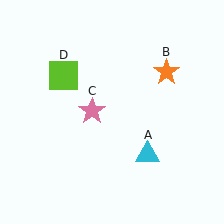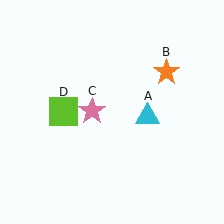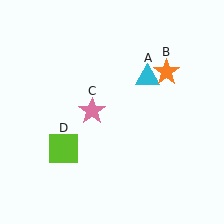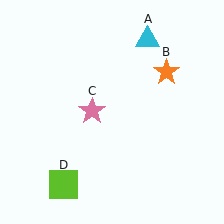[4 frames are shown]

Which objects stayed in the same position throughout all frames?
Orange star (object B) and pink star (object C) remained stationary.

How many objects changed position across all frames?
2 objects changed position: cyan triangle (object A), lime square (object D).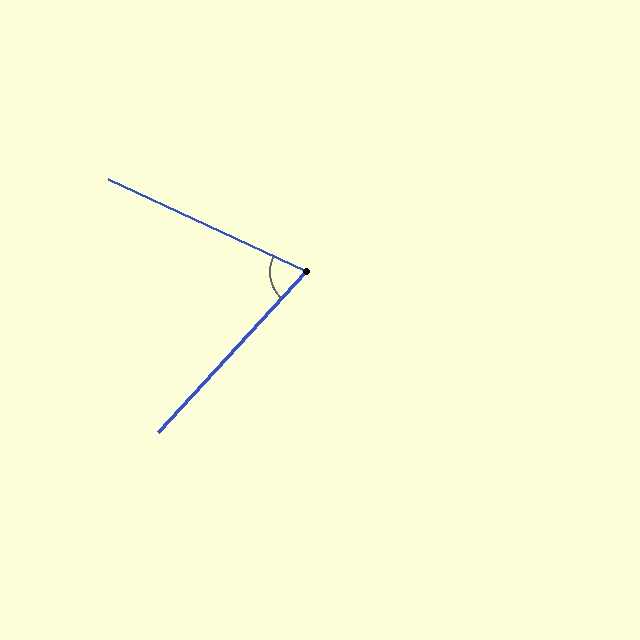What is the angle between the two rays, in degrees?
Approximately 72 degrees.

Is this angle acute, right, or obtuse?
It is acute.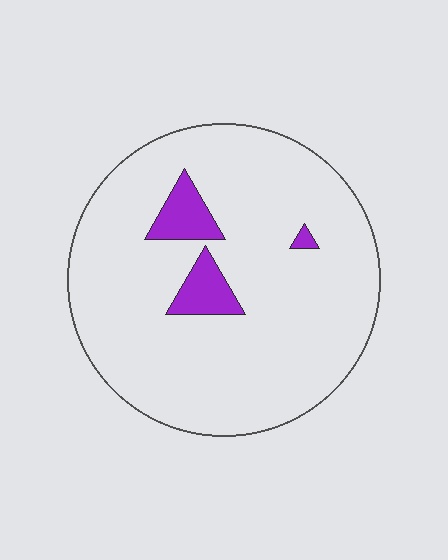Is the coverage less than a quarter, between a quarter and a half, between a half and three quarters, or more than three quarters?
Less than a quarter.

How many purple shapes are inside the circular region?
3.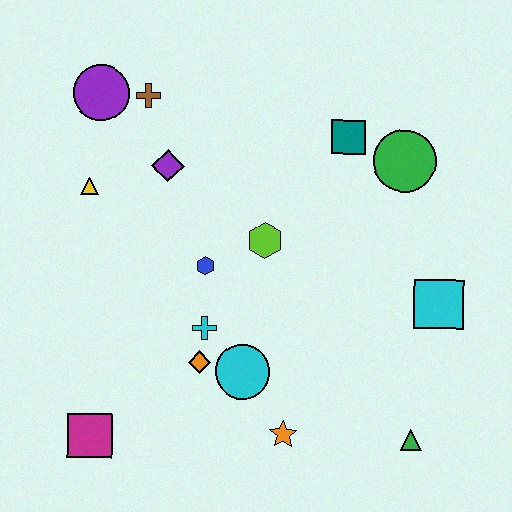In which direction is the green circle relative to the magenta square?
The green circle is to the right of the magenta square.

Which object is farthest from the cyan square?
The purple circle is farthest from the cyan square.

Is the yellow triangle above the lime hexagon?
Yes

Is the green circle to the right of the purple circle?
Yes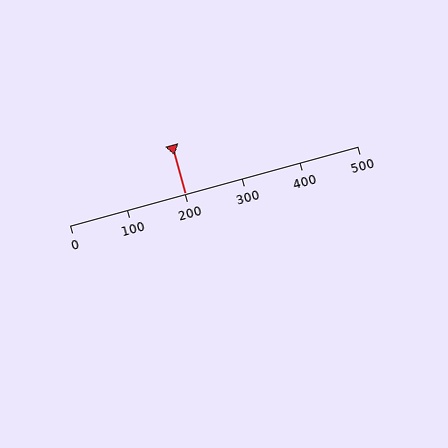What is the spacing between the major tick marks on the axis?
The major ticks are spaced 100 apart.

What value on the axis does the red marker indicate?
The marker indicates approximately 200.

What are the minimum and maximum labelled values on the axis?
The axis runs from 0 to 500.